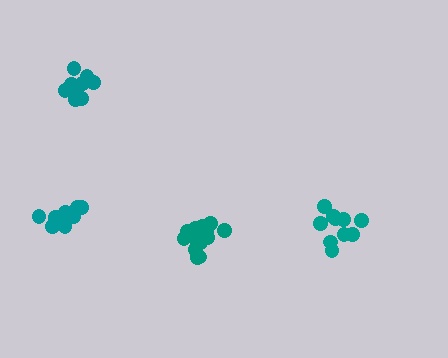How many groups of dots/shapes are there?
There are 4 groups.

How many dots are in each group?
Group 1: 14 dots, Group 2: 10 dots, Group 3: 10 dots, Group 4: 10 dots (44 total).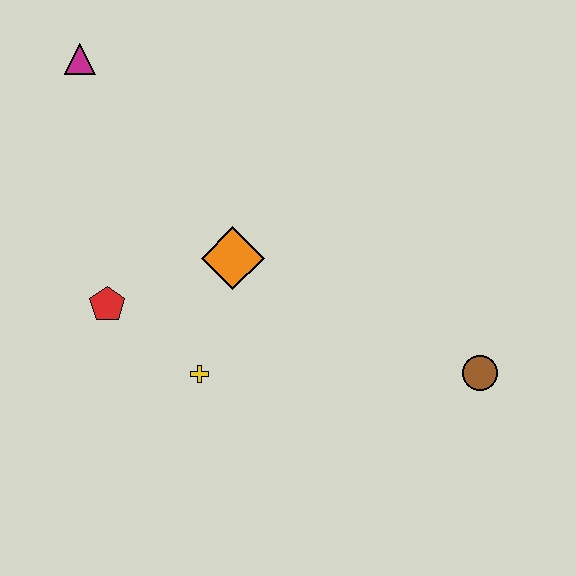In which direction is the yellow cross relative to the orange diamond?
The yellow cross is below the orange diamond.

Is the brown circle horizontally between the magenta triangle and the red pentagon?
No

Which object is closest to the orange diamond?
The yellow cross is closest to the orange diamond.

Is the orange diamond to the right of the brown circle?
No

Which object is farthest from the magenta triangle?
The brown circle is farthest from the magenta triangle.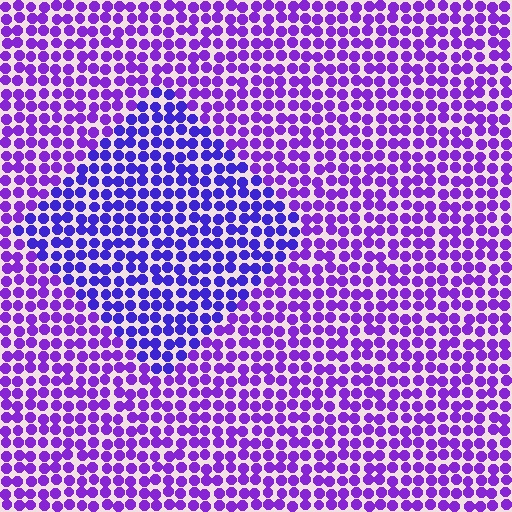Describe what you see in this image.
The image is filled with small purple elements in a uniform arrangement. A diamond-shaped region is visible where the elements are tinted to a slightly different hue, forming a subtle color boundary.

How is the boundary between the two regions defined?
The boundary is defined purely by a slight shift in hue (about 25 degrees). Spacing, size, and orientation are identical on both sides.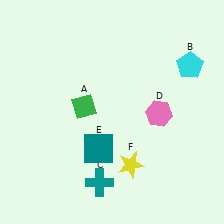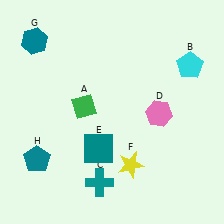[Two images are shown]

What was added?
A teal hexagon (G), a teal pentagon (H) were added in Image 2.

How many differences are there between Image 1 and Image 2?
There are 2 differences between the two images.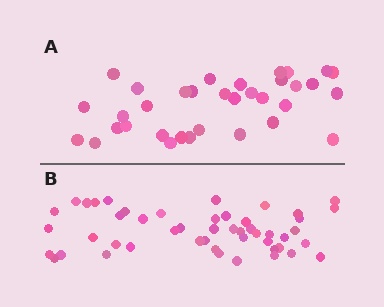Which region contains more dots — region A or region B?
Region B (the bottom region) has more dots.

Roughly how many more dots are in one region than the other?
Region B has approximately 15 more dots than region A.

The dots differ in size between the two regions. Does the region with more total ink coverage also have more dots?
No. Region A has more total ink coverage because its dots are larger, but region B actually contains more individual dots. Total area can be misleading — the number of items is what matters here.